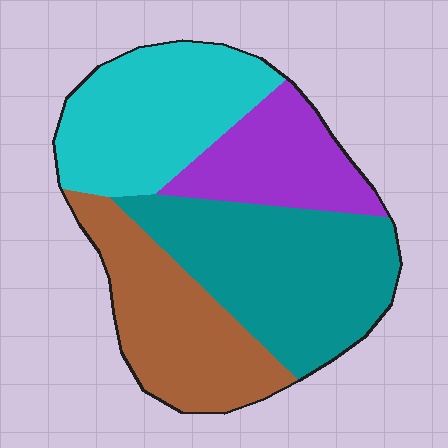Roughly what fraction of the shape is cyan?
Cyan covers roughly 25% of the shape.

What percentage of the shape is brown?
Brown takes up about one quarter (1/4) of the shape.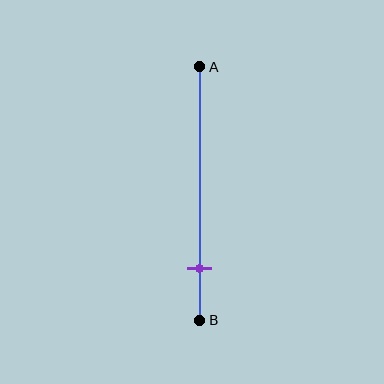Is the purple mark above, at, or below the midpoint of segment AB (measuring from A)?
The purple mark is below the midpoint of segment AB.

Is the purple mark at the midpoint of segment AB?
No, the mark is at about 80% from A, not at the 50% midpoint.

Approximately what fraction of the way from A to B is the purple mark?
The purple mark is approximately 80% of the way from A to B.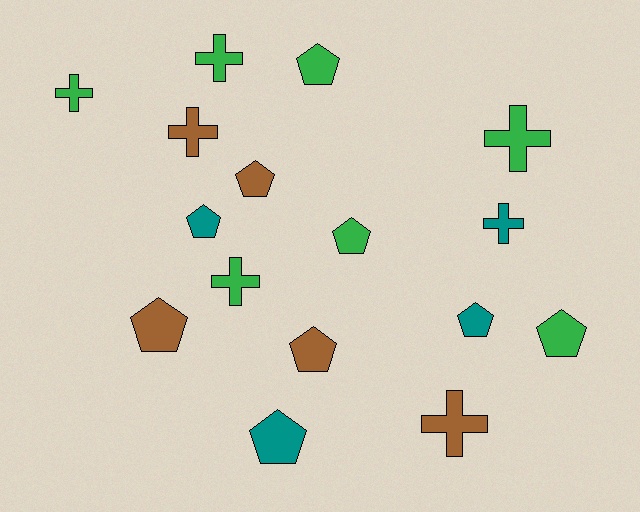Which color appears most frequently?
Green, with 7 objects.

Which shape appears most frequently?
Pentagon, with 9 objects.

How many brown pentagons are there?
There are 3 brown pentagons.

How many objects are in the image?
There are 16 objects.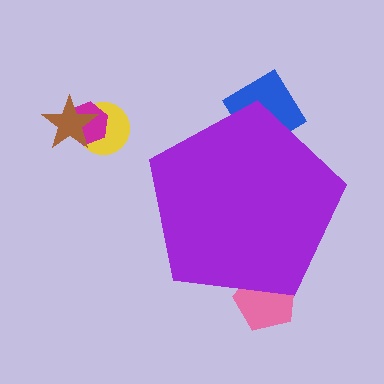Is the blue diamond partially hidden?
Yes, the blue diamond is partially hidden behind the purple pentagon.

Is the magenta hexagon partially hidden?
No, the magenta hexagon is fully visible.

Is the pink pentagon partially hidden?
Yes, the pink pentagon is partially hidden behind the purple pentagon.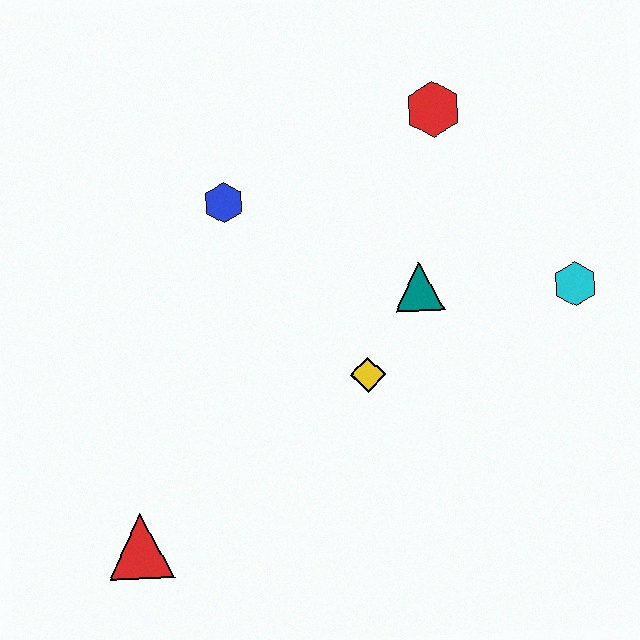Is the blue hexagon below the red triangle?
No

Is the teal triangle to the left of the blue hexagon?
No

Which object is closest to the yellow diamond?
The teal triangle is closest to the yellow diamond.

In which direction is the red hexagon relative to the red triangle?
The red hexagon is above the red triangle.